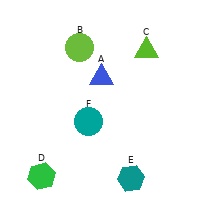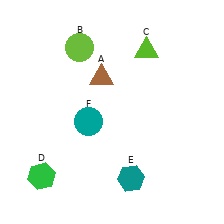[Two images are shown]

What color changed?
The triangle (A) changed from blue in Image 1 to brown in Image 2.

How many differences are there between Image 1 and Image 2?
There is 1 difference between the two images.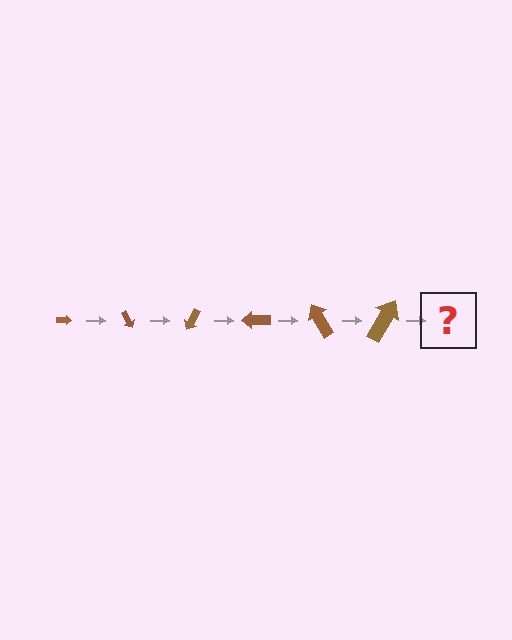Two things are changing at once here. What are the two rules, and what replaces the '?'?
The two rules are that the arrow grows larger each step and it rotates 60 degrees each step. The '?' should be an arrow, larger than the previous one and rotated 360 degrees from the start.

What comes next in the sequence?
The next element should be an arrow, larger than the previous one and rotated 360 degrees from the start.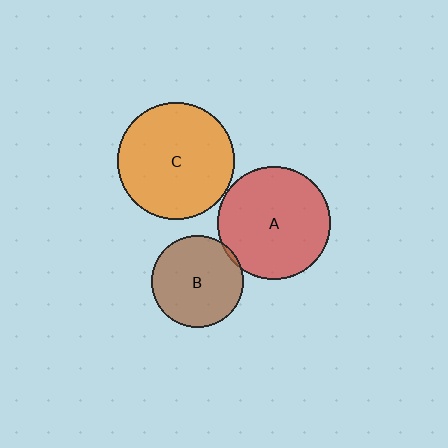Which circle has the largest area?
Circle C (orange).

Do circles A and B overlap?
Yes.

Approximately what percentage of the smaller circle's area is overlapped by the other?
Approximately 5%.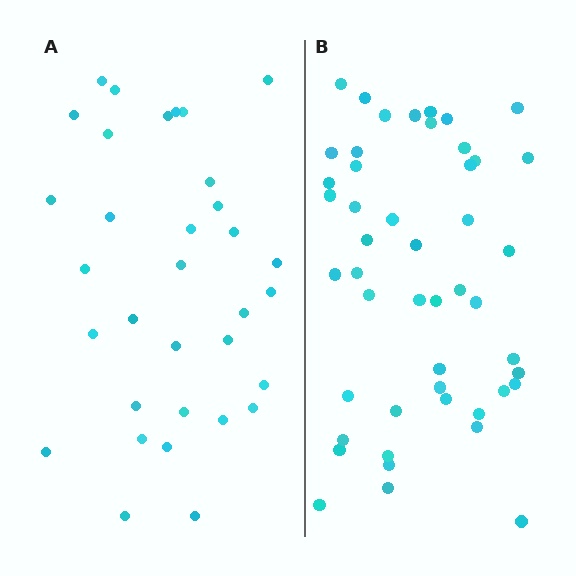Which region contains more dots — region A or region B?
Region B (the right region) has more dots.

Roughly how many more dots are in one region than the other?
Region B has approximately 15 more dots than region A.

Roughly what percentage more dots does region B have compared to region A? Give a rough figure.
About 45% more.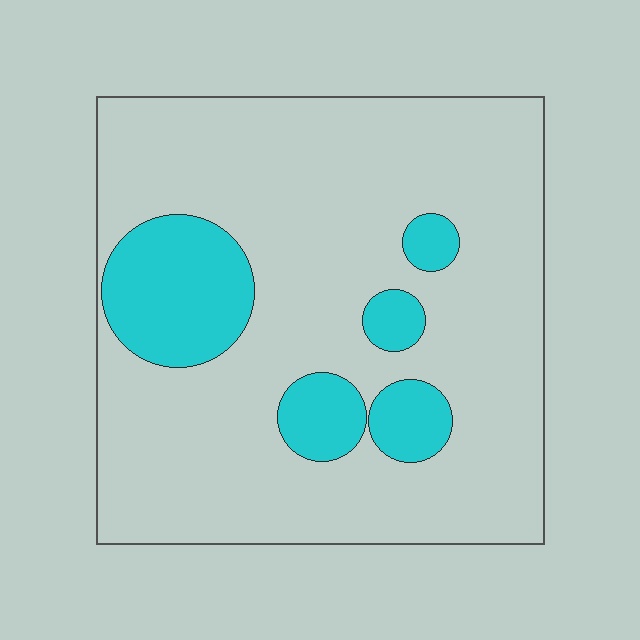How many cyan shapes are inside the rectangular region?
5.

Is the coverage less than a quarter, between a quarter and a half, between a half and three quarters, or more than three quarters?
Less than a quarter.